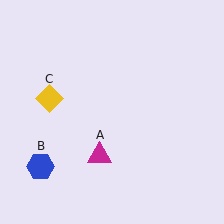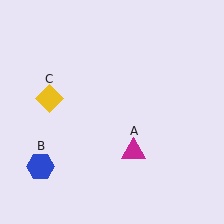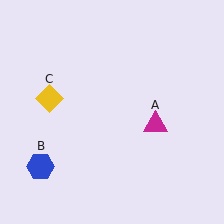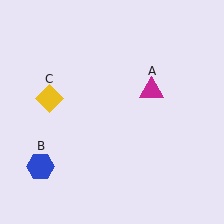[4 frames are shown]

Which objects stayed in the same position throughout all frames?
Blue hexagon (object B) and yellow diamond (object C) remained stationary.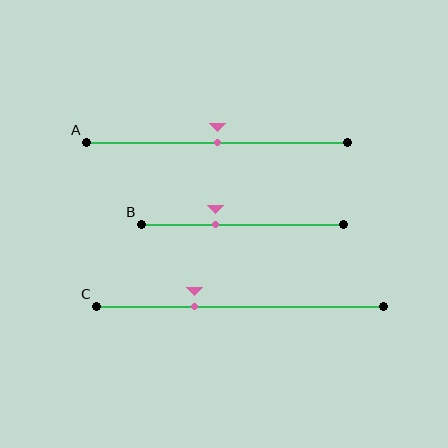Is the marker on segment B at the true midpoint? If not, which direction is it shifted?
No, the marker on segment B is shifted to the left by about 13% of the segment length.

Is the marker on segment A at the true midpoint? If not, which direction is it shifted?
Yes, the marker on segment A is at the true midpoint.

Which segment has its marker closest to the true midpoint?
Segment A has its marker closest to the true midpoint.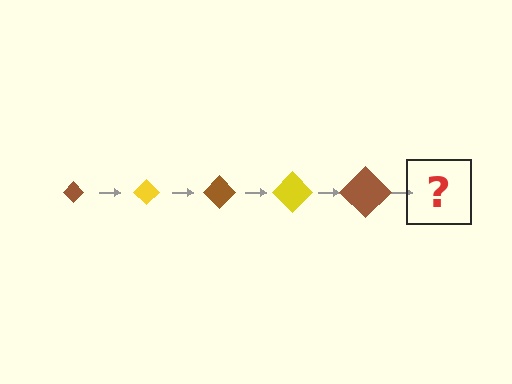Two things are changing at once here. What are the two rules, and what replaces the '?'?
The two rules are that the diamond grows larger each step and the color cycles through brown and yellow. The '?' should be a yellow diamond, larger than the previous one.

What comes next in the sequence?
The next element should be a yellow diamond, larger than the previous one.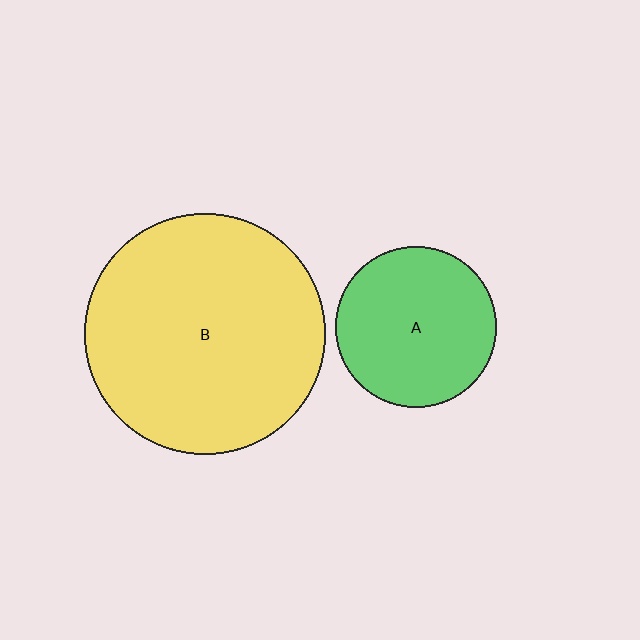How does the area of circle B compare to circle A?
Approximately 2.2 times.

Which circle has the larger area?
Circle B (yellow).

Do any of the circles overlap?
No, none of the circles overlap.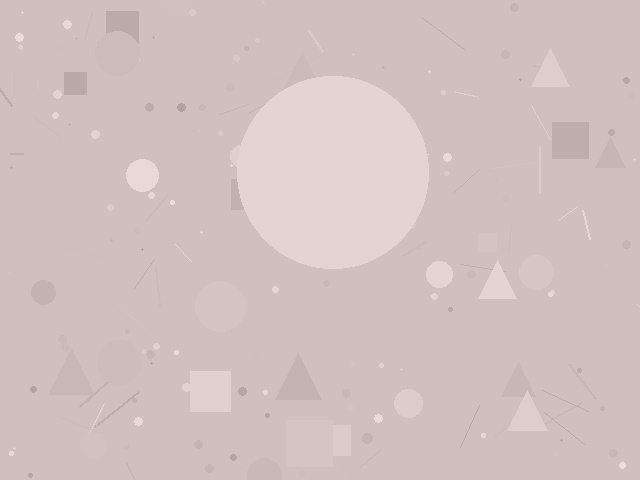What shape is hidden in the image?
A circle is hidden in the image.